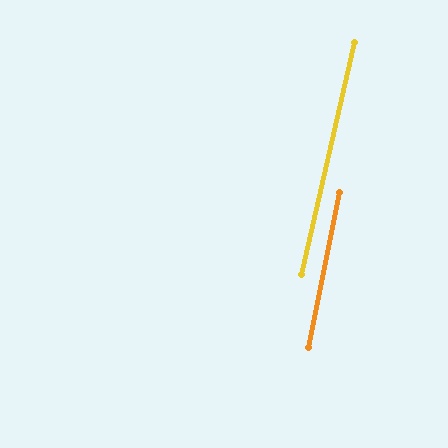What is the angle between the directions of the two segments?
Approximately 2 degrees.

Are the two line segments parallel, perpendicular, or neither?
Parallel — their directions differ by only 1.7°.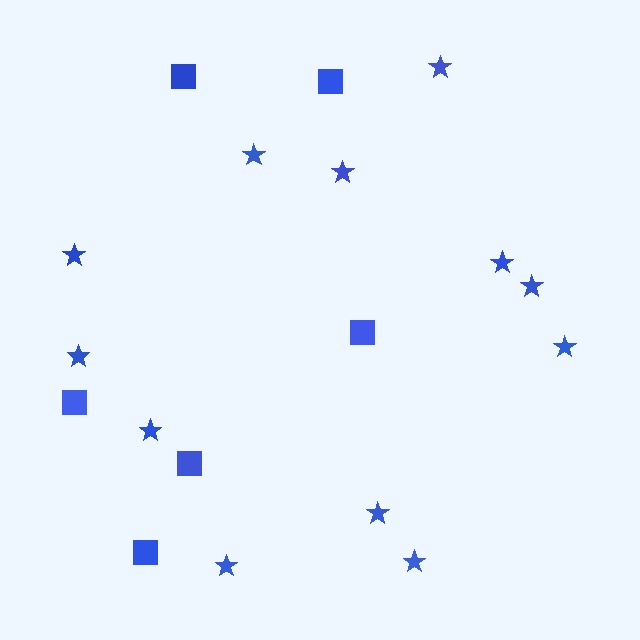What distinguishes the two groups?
There are 2 groups: one group of squares (6) and one group of stars (12).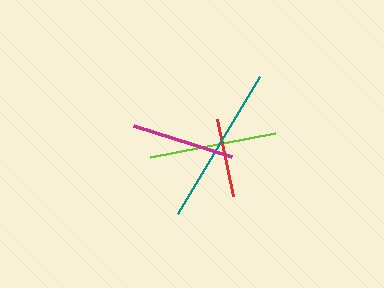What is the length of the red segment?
The red segment is approximately 79 pixels long.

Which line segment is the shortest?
The red line is the shortest at approximately 79 pixels.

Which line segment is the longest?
The teal line is the longest at approximately 160 pixels.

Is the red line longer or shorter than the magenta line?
The magenta line is longer than the red line.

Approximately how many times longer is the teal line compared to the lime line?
The teal line is approximately 1.3 times the length of the lime line.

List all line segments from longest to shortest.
From longest to shortest: teal, lime, magenta, red.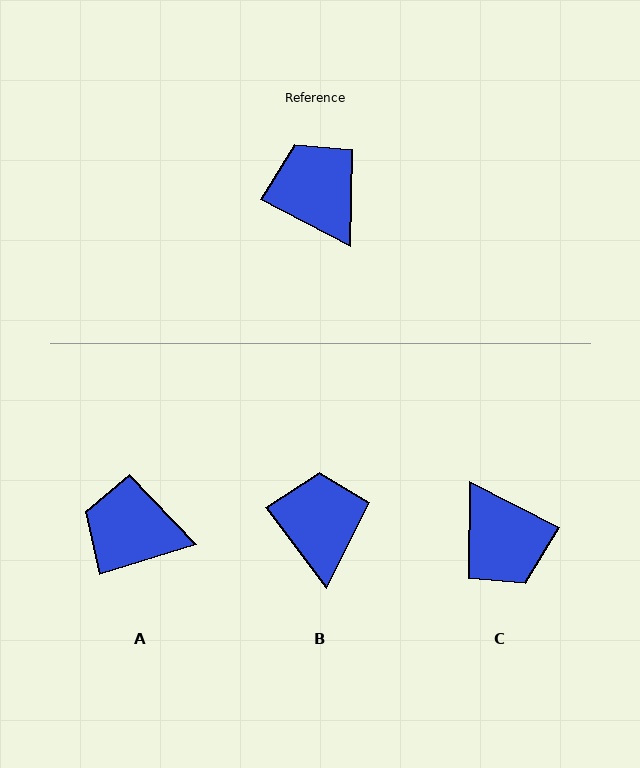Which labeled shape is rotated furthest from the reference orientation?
C, about 180 degrees away.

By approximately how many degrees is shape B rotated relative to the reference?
Approximately 26 degrees clockwise.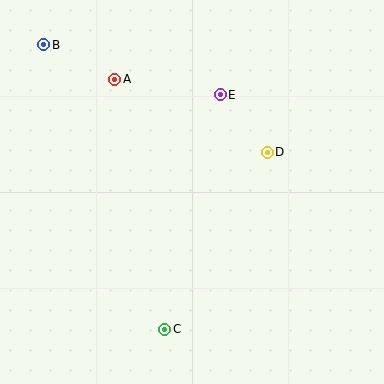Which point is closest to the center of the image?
Point D at (267, 152) is closest to the center.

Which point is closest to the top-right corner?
Point E is closest to the top-right corner.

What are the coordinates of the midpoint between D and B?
The midpoint between D and B is at (156, 99).